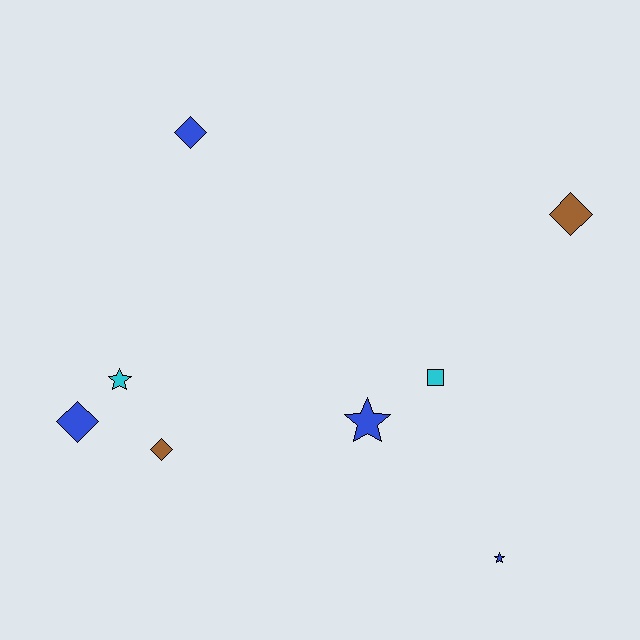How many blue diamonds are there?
There are 2 blue diamonds.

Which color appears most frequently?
Blue, with 4 objects.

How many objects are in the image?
There are 8 objects.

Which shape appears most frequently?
Diamond, with 4 objects.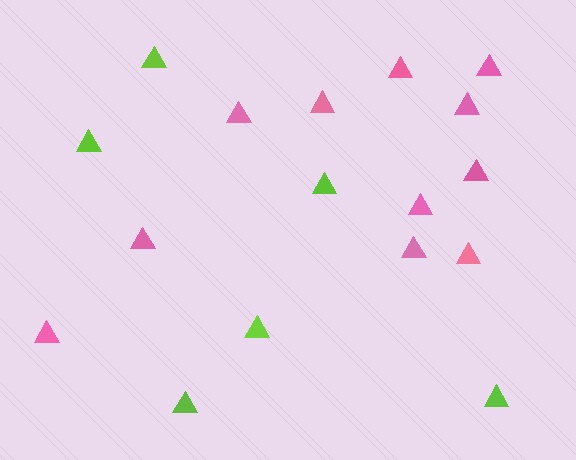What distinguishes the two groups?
There are 2 groups: one group of lime triangles (6) and one group of pink triangles (11).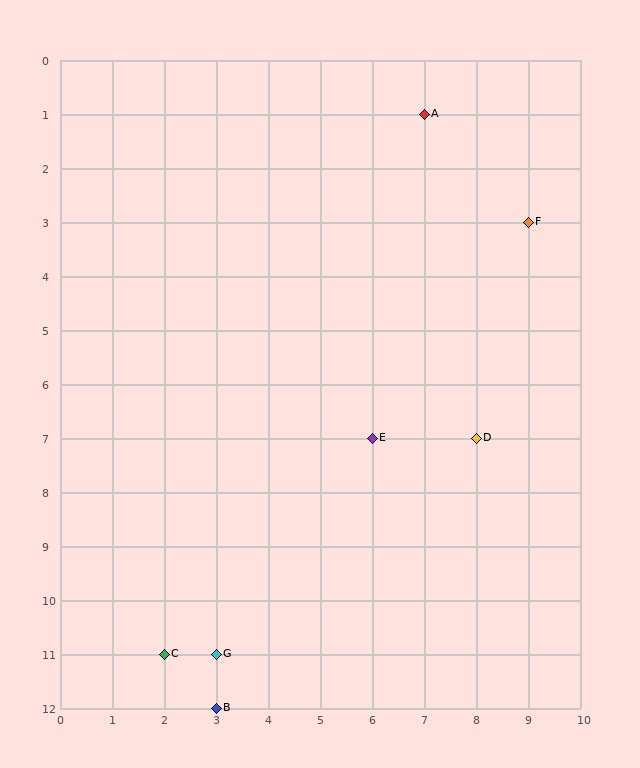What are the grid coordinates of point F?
Point F is at grid coordinates (9, 3).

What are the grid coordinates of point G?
Point G is at grid coordinates (3, 11).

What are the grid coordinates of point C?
Point C is at grid coordinates (2, 11).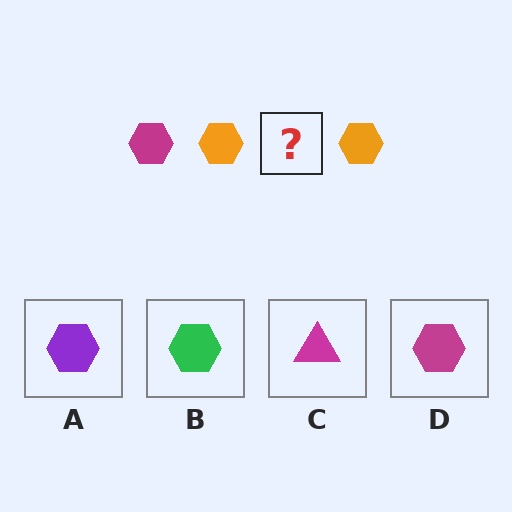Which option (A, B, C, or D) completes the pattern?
D.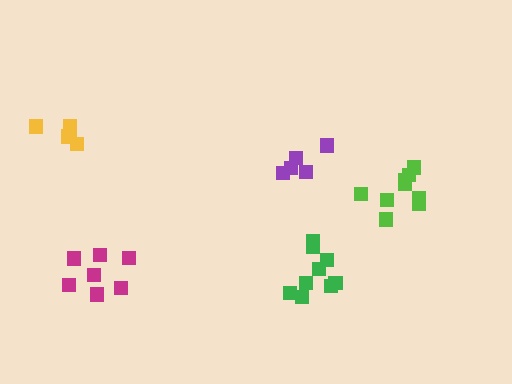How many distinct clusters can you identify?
There are 5 distinct clusters.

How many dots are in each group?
Group 1: 7 dots, Group 2: 5 dots, Group 3: 5 dots, Group 4: 9 dots, Group 5: 9 dots (35 total).